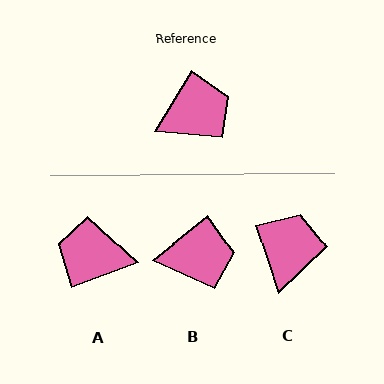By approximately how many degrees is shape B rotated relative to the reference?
Approximately 20 degrees clockwise.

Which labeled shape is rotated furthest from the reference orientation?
A, about 141 degrees away.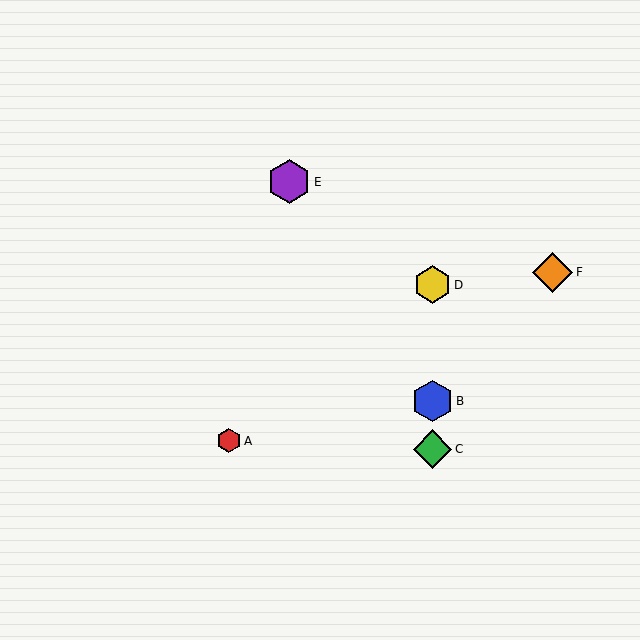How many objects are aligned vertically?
3 objects (B, C, D) are aligned vertically.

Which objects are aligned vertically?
Objects B, C, D are aligned vertically.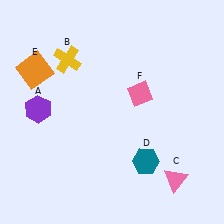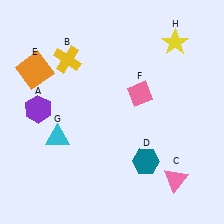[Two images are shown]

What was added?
A cyan triangle (G), a yellow star (H) were added in Image 2.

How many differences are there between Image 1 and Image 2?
There are 2 differences between the two images.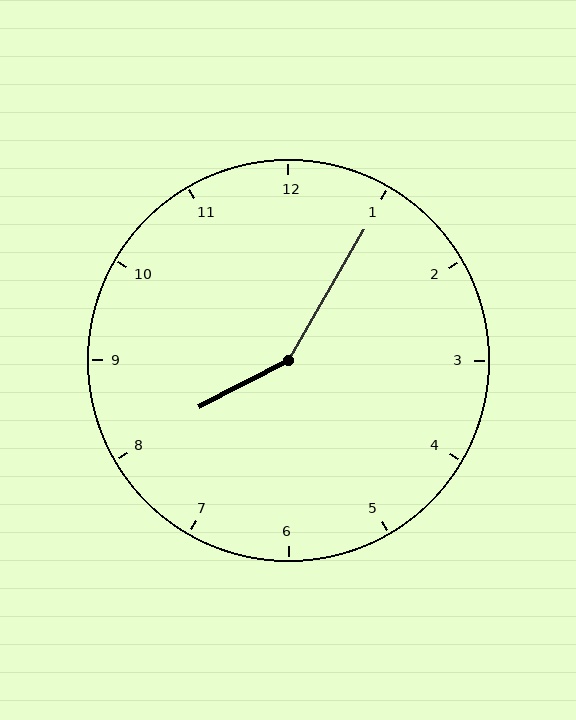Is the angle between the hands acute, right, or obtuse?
It is obtuse.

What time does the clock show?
8:05.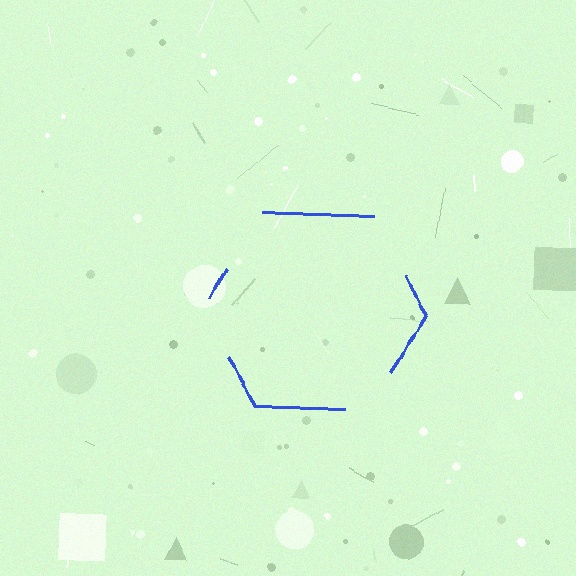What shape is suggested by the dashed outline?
The dashed outline suggests a hexagon.